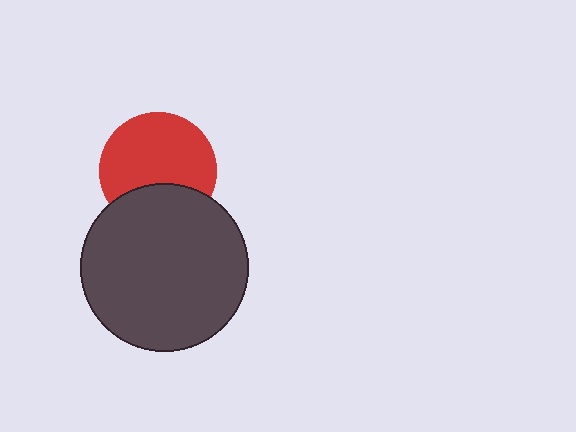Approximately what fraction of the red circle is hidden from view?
Roughly 30% of the red circle is hidden behind the dark gray circle.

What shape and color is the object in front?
The object in front is a dark gray circle.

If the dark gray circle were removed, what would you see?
You would see the complete red circle.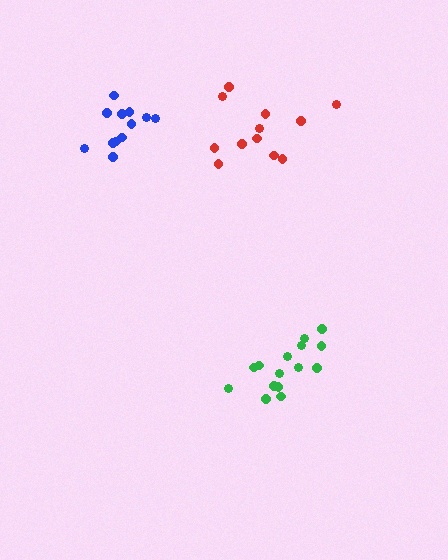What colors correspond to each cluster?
The clusters are colored: red, green, blue.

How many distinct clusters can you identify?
There are 3 distinct clusters.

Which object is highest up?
The blue cluster is topmost.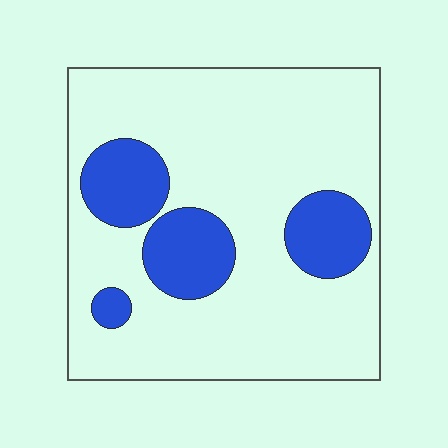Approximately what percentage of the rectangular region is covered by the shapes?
Approximately 20%.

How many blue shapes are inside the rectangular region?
4.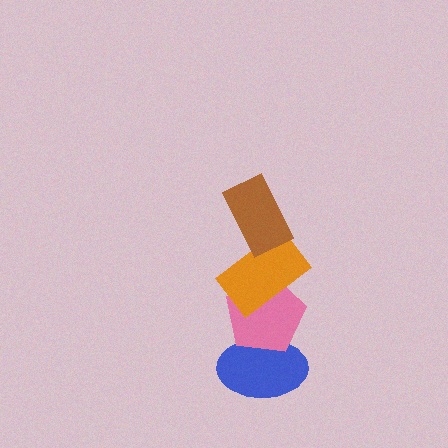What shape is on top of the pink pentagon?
The orange rectangle is on top of the pink pentagon.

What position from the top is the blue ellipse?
The blue ellipse is 4th from the top.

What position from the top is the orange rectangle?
The orange rectangle is 2nd from the top.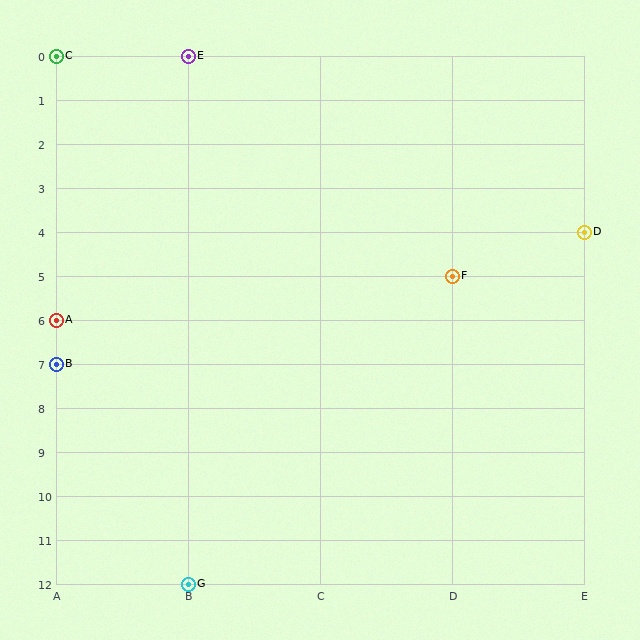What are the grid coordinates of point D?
Point D is at grid coordinates (E, 4).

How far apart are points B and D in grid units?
Points B and D are 4 columns and 3 rows apart (about 5.0 grid units diagonally).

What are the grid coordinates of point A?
Point A is at grid coordinates (A, 6).